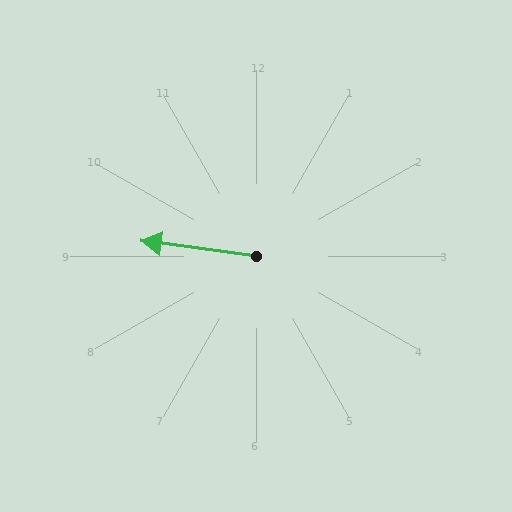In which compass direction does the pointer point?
West.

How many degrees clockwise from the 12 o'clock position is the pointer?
Approximately 277 degrees.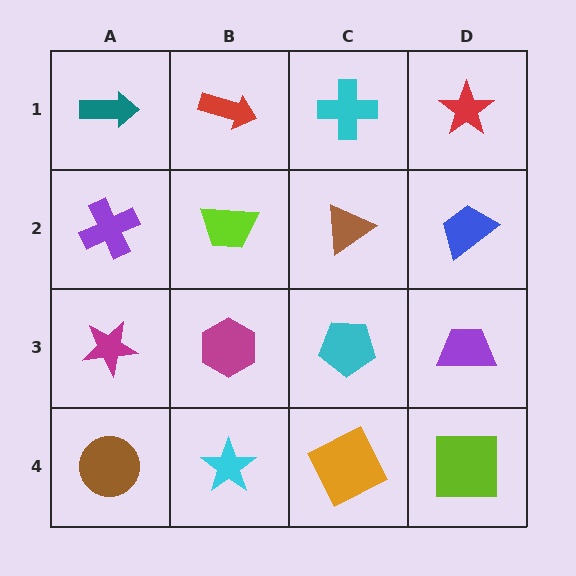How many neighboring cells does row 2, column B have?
4.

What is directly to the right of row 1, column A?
A red arrow.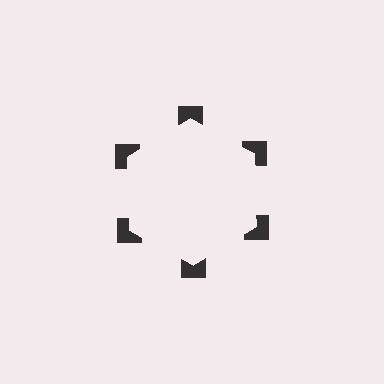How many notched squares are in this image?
There are 6 — one at each vertex of the illusory hexagon.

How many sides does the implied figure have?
6 sides.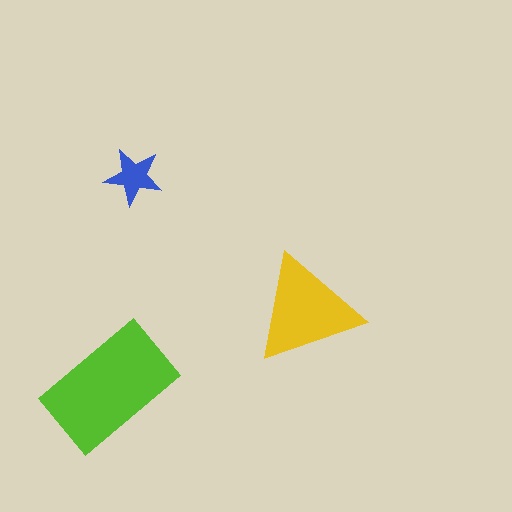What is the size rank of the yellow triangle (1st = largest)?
2nd.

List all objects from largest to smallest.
The lime rectangle, the yellow triangle, the blue star.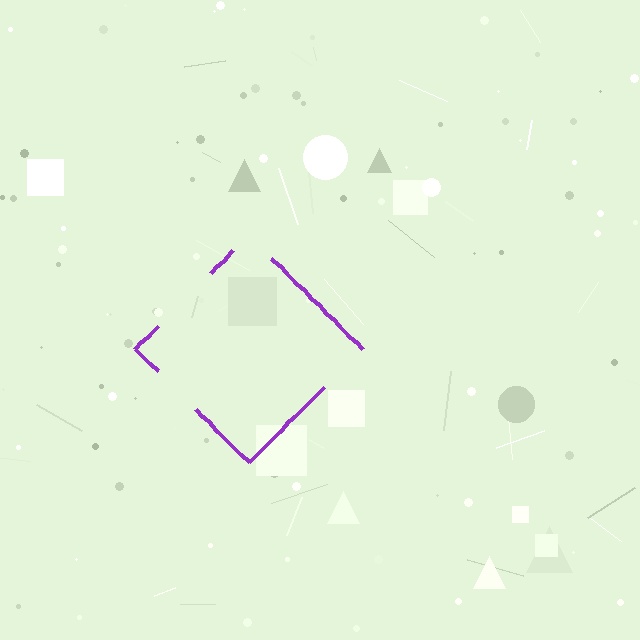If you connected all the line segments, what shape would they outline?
They would outline a diamond.